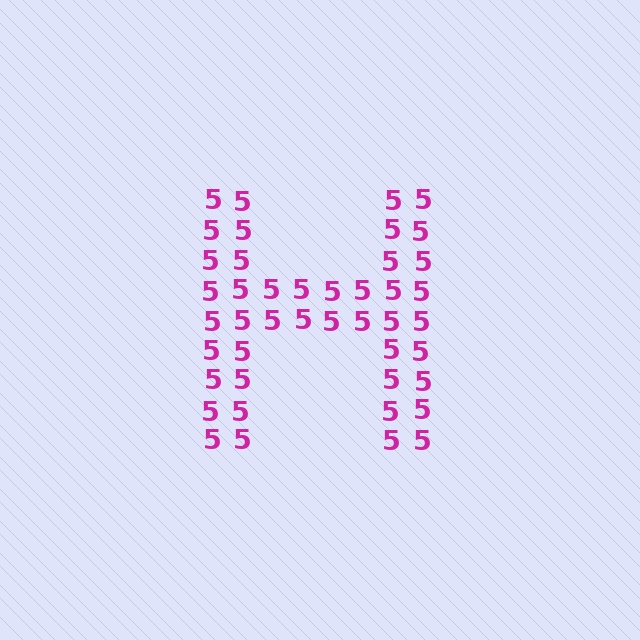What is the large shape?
The large shape is the letter H.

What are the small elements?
The small elements are digit 5's.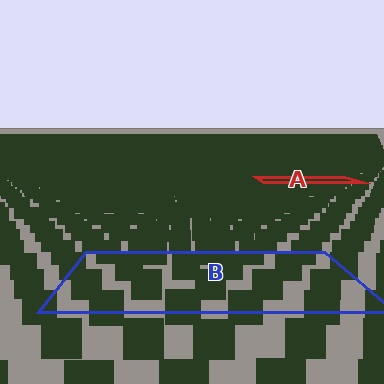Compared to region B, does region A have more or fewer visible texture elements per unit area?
Region A has more texture elements per unit area — they are packed more densely because it is farther away.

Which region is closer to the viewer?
Region B is closer. The texture elements there are larger and more spread out.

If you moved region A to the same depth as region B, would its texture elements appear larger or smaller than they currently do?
They would appear larger. At a closer depth, the same texture elements are projected at a bigger on-screen size.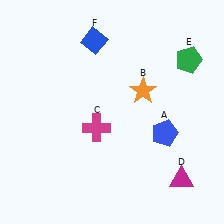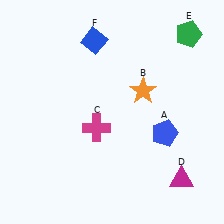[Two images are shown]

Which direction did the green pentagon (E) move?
The green pentagon (E) moved up.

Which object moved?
The green pentagon (E) moved up.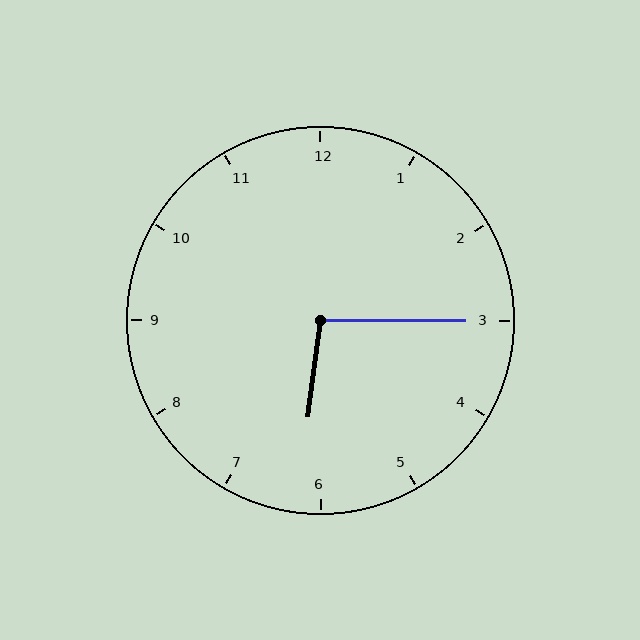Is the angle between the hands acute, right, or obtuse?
It is obtuse.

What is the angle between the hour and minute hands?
Approximately 98 degrees.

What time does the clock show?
6:15.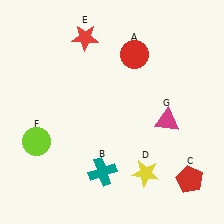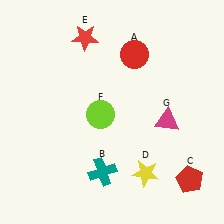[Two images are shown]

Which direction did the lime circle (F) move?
The lime circle (F) moved right.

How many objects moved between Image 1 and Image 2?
1 object moved between the two images.